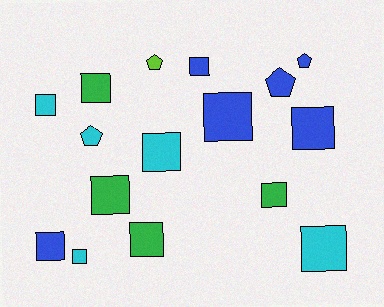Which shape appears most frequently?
Square, with 12 objects.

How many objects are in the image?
There are 16 objects.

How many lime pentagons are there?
There is 1 lime pentagon.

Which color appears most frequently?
Blue, with 6 objects.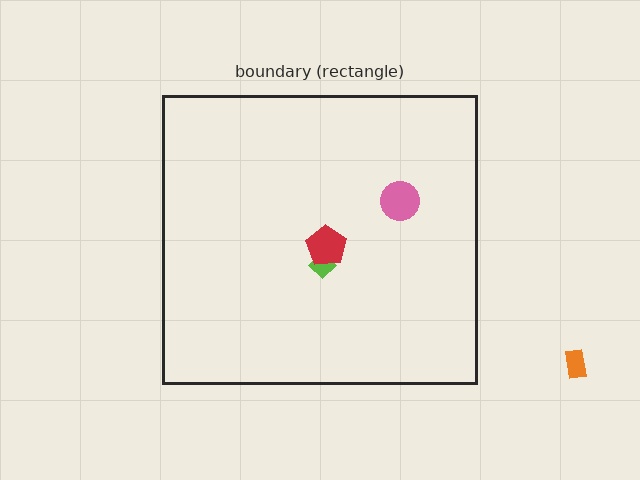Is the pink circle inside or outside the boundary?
Inside.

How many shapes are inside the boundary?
3 inside, 1 outside.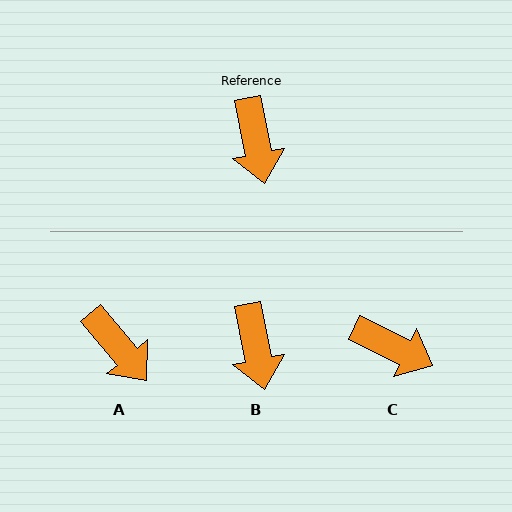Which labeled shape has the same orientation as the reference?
B.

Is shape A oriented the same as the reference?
No, it is off by about 28 degrees.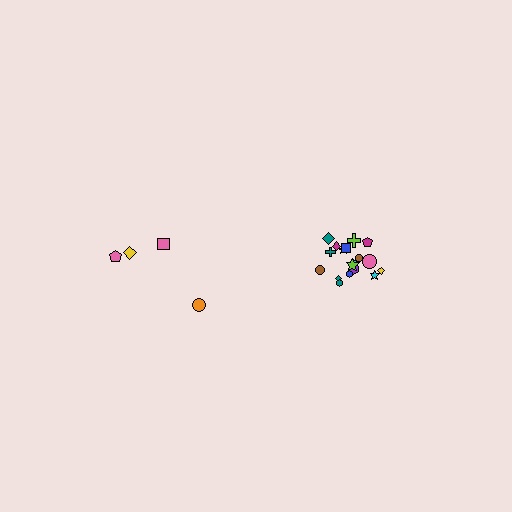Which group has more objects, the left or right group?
The right group.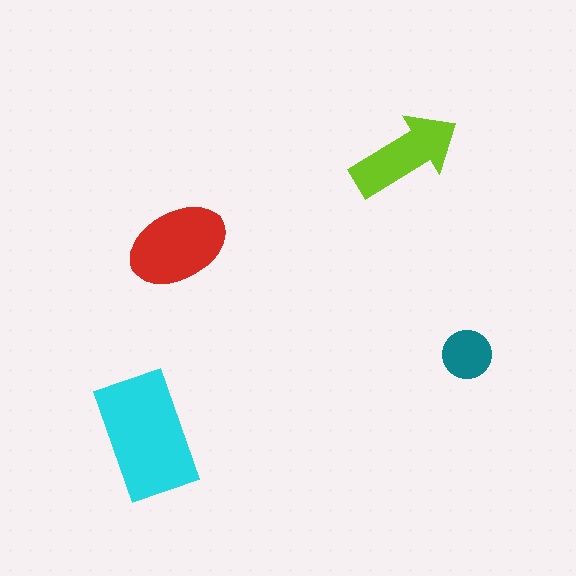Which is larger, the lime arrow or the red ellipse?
The red ellipse.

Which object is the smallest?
The teal circle.